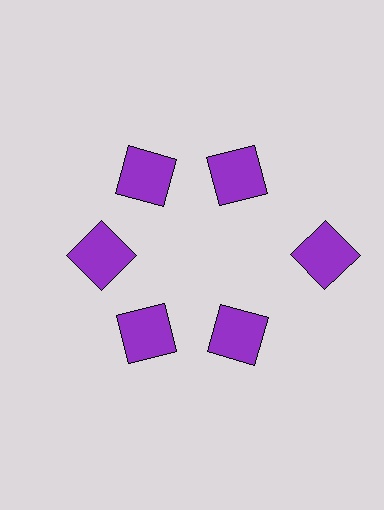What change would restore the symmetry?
The symmetry would be restored by moving it inward, back onto the ring so that all 6 squares sit at equal angles and equal distance from the center.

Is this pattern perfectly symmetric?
No. The 6 purple squares are arranged in a ring, but one element near the 3 o'clock position is pushed outward from the center, breaking the 6-fold rotational symmetry.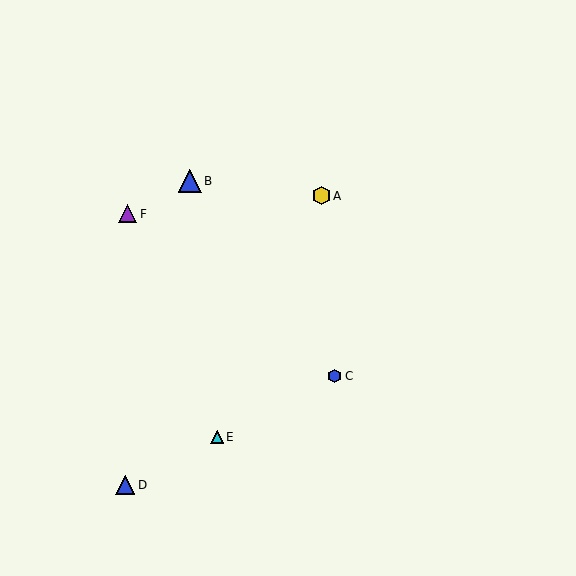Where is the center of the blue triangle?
The center of the blue triangle is at (125, 485).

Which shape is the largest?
The blue triangle (labeled B) is the largest.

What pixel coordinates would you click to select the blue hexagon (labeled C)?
Click at (335, 376) to select the blue hexagon C.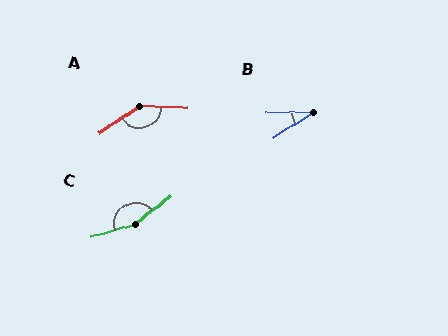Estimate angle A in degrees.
Approximately 145 degrees.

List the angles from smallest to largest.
B (31°), A (145°), C (159°).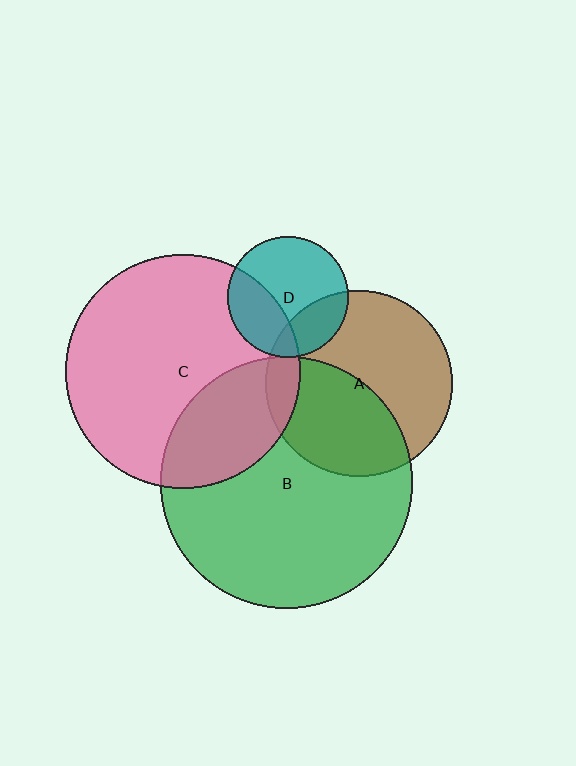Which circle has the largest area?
Circle B (green).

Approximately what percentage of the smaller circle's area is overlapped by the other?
Approximately 25%.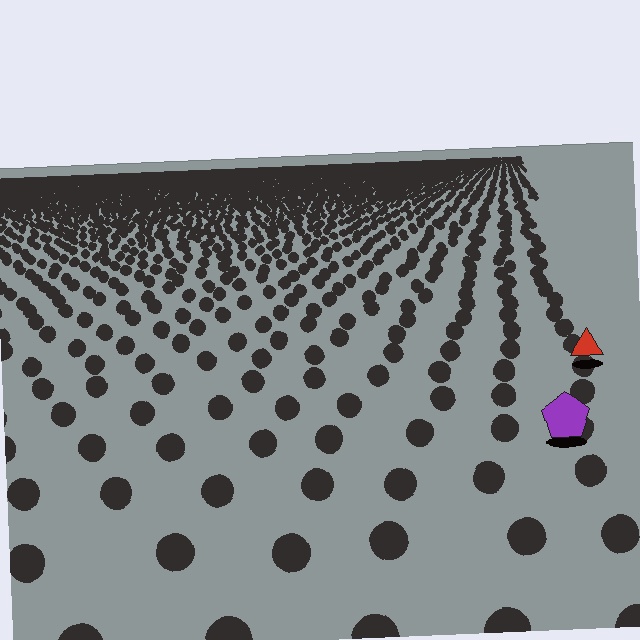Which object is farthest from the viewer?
The red triangle is farthest from the viewer. It appears smaller and the ground texture around it is denser.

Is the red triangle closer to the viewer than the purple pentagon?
No. The purple pentagon is closer — you can tell from the texture gradient: the ground texture is coarser near it.